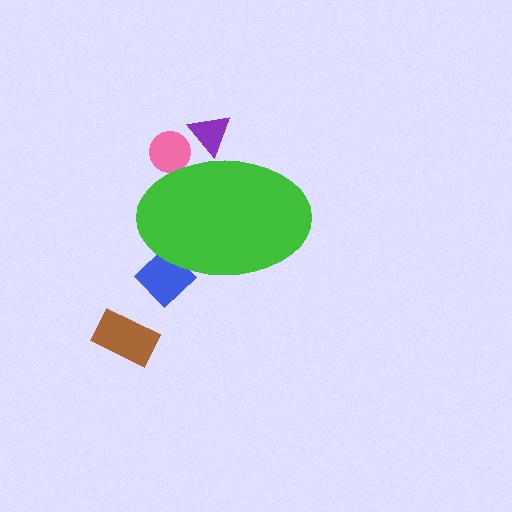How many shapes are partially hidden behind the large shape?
3 shapes are partially hidden.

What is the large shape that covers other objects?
A green ellipse.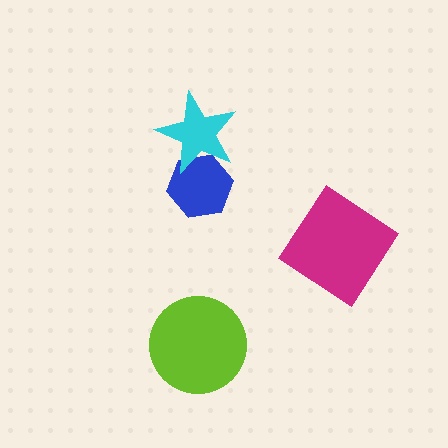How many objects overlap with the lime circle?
0 objects overlap with the lime circle.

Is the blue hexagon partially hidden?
Yes, it is partially covered by another shape.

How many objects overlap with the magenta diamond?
0 objects overlap with the magenta diamond.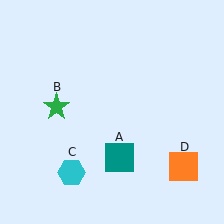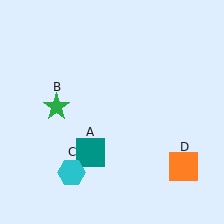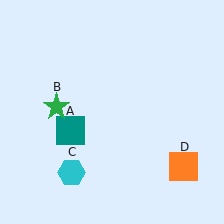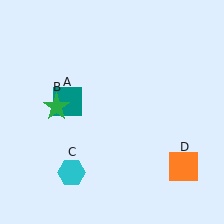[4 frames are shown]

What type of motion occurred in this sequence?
The teal square (object A) rotated clockwise around the center of the scene.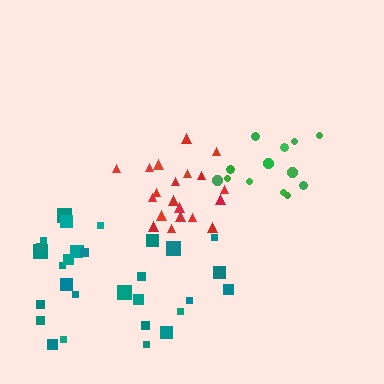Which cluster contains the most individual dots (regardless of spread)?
Teal (31).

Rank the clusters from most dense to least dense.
red, green, teal.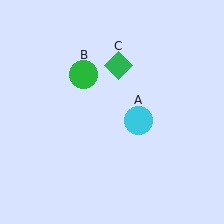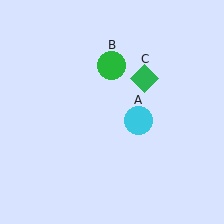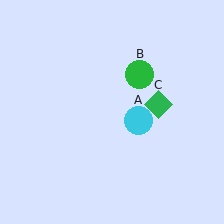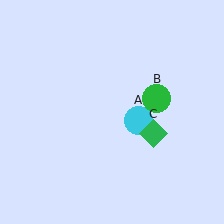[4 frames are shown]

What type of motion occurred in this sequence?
The green circle (object B), green diamond (object C) rotated clockwise around the center of the scene.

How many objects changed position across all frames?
2 objects changed position: green circle (object B), green diamond (object C).